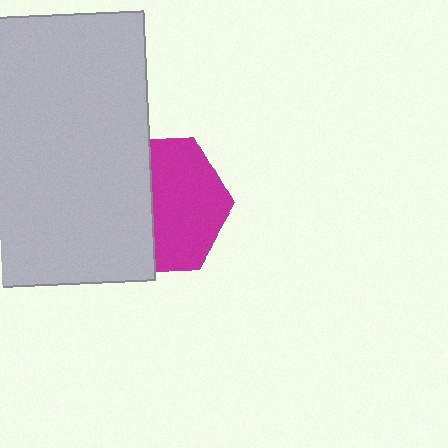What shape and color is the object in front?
The object in front is a light gray rectangle.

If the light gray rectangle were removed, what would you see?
You would see the complete magenta hexagon.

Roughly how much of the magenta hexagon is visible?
About half of it is visible (roughly 55%).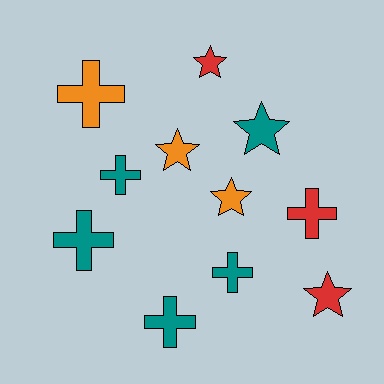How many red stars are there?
There are 2 red stars.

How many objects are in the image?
There are 11 objects.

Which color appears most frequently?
Teal, with 5 objects.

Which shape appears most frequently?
Cross, with 6 objects.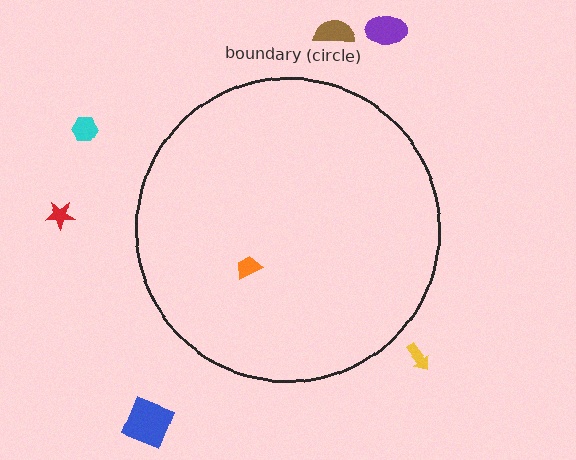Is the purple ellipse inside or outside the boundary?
Outside.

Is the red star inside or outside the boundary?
Outside.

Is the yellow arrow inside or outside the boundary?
Outside.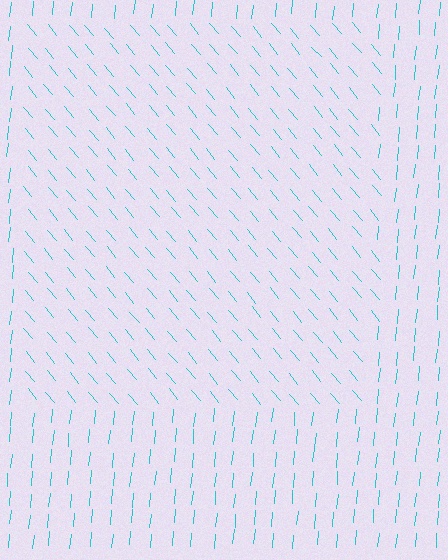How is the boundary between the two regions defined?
The boundary is defined purely by a change in line orientation (approximately 45 degrees difference). All lines are the same color and thickness.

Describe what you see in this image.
The image is filled with small cyan line segments. A rectangle region in the image has lines oriented differently from the surrounding lines, creating a visible texture boundary.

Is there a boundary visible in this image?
Yes, there is a texture boundary formed by a change in line orientation.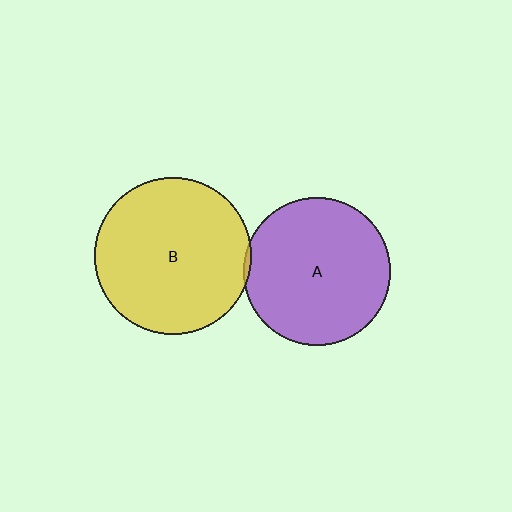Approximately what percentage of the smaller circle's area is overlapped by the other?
Approximately 5%.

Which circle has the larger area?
Circle B (yellow).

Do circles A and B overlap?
Yes.